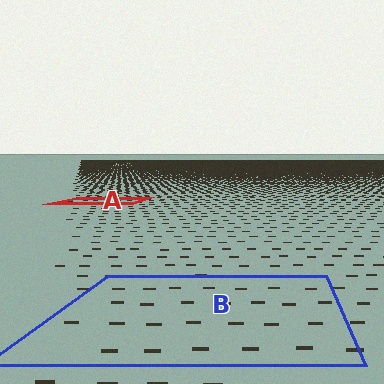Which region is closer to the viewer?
Region B is closer. The texture elements there are larger and more spread out.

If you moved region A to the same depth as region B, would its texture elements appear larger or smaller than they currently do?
They would appear larger. At a closer depth, the same texture elements are projected at a bigger on-screen size.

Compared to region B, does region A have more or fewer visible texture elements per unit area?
Region A has more texture elements per unit area — they are packed more densely because it is farther away.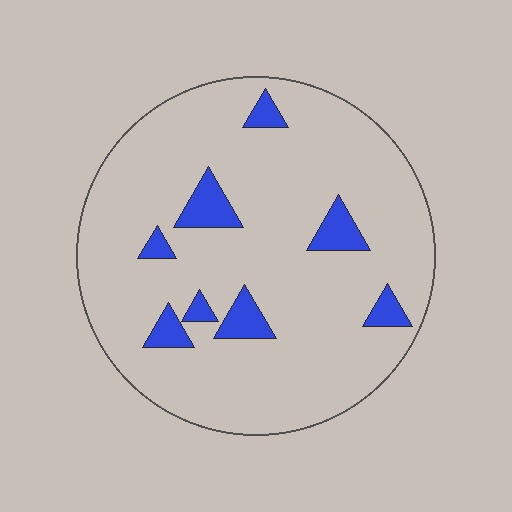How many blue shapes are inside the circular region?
8.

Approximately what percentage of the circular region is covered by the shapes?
Approximately 10%.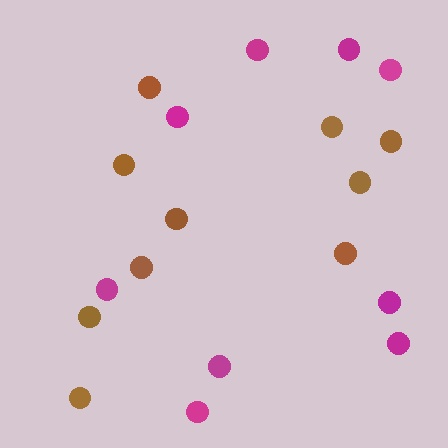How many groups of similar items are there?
There are 2 groups: one group of magenta circles (9) and one group of brown circles (10).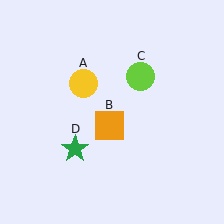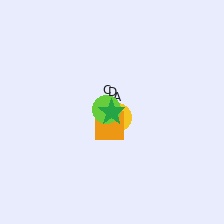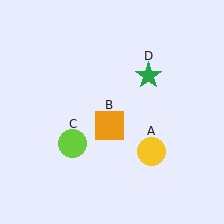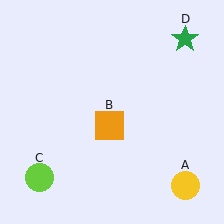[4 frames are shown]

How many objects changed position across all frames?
3 objects changed position: yellow circle (object A), lime circle (object C), green star (object D).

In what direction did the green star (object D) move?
The green star (object D) moved up and to the right.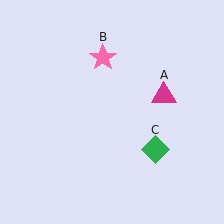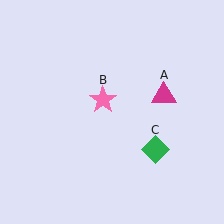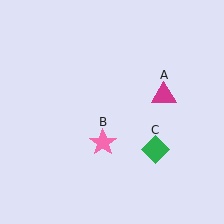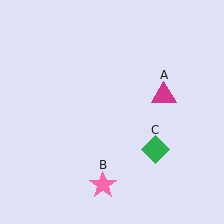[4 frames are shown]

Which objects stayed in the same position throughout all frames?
Magenta triangle (object A) and green diamond (object C) remained stationary.